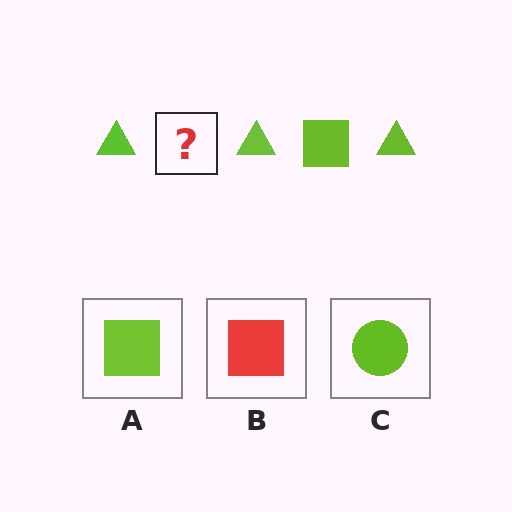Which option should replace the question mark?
Option A.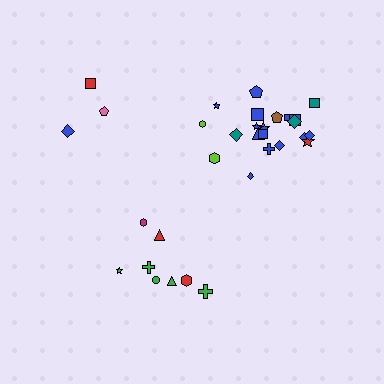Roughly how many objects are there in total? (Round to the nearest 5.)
Roughly 35 objects in total.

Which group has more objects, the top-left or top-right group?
The top-right group.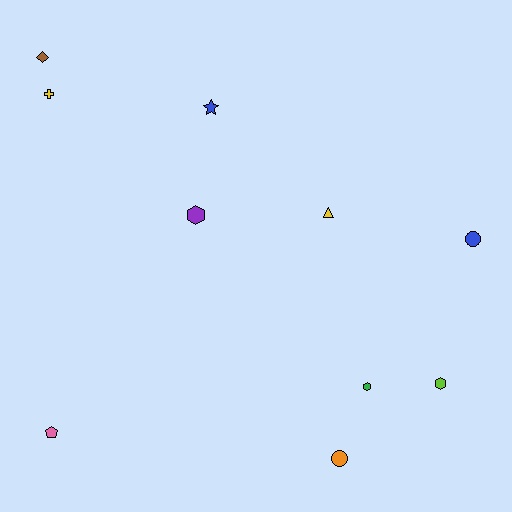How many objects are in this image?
There are 10 objects.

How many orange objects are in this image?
There is 1 orange object.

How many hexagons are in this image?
There are 3 hexagons.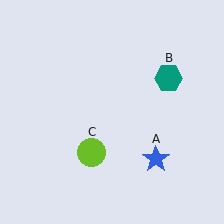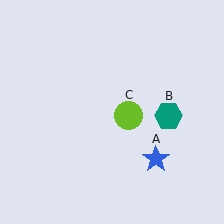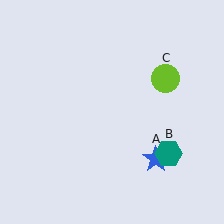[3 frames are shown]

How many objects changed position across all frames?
2 objects changed position: teal hexagon (object B), lime circle (object C).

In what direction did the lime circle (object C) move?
The lime circle (object C) moved up and to the right.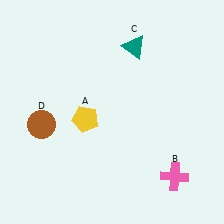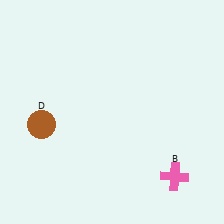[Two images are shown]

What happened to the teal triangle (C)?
The teal triangle (C) was removed in Image 2. It was in the top-right area of Image 1.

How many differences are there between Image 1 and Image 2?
There are 2 differences between the two images.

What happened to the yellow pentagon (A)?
The yellow pentagon (A) was removed in Image 2. It was in the bottom-left area of Image 1.